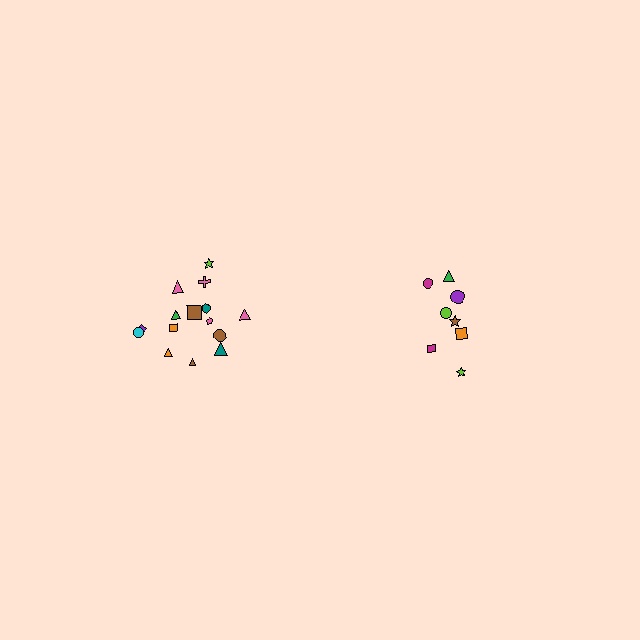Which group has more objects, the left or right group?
The left group.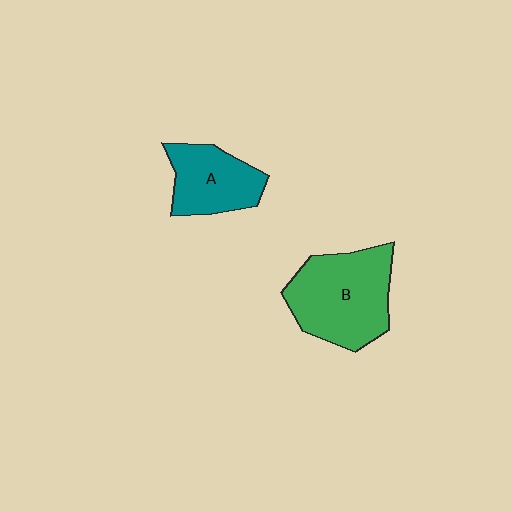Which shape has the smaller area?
Shape A (teal).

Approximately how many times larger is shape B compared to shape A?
Approximately 1.6 times.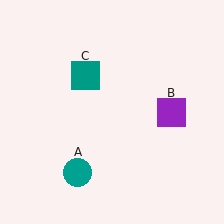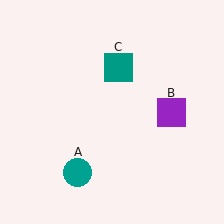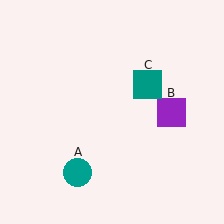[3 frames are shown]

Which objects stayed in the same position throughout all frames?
Teal circle (object A) and purple square (object B) remained stationary.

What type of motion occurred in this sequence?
The teal square (object C) rotated clockwise around the center of the scene.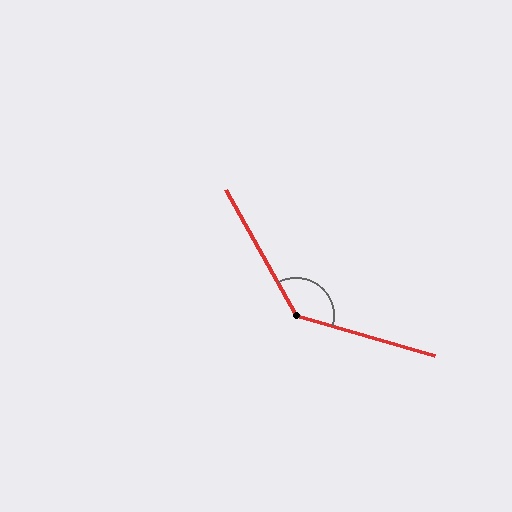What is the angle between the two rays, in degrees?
Approximately 135 degrees.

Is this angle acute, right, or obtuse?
It is obtuse.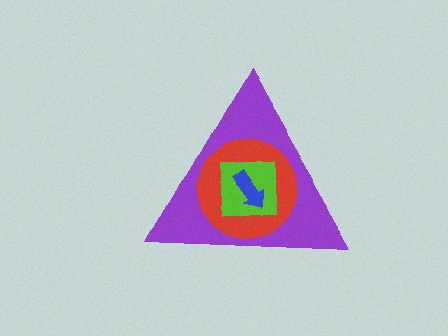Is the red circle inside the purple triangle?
Yes.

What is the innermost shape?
The blue arrow.